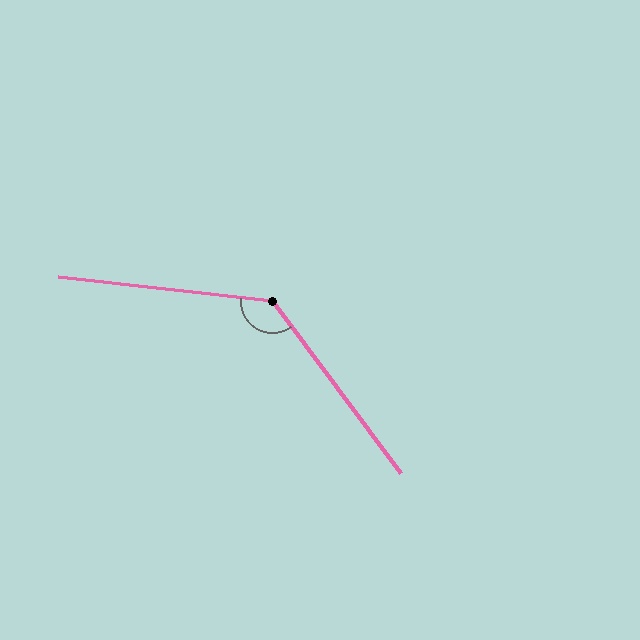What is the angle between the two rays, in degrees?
Approximately 133 degrees.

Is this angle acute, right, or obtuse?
It is obtuse.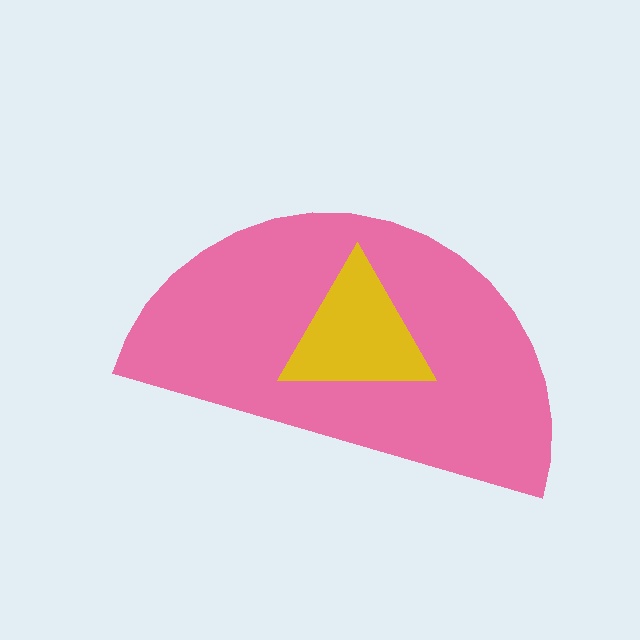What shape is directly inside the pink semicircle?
The yellow triangle.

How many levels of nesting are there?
2.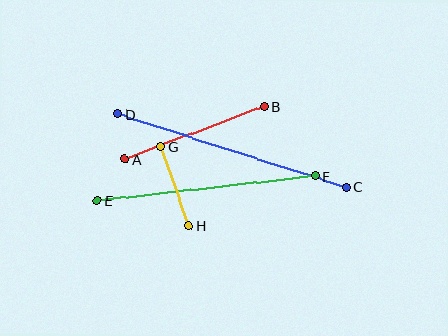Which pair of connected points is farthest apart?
Points C and D are farthest apart.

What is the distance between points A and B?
The distance is approximately 149 pixels.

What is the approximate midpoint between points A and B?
The midpoint is at approximately (194, 133) pixels.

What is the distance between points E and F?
The distance is approximately 219 pixels.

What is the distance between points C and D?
The distance is approximately 240 pixels.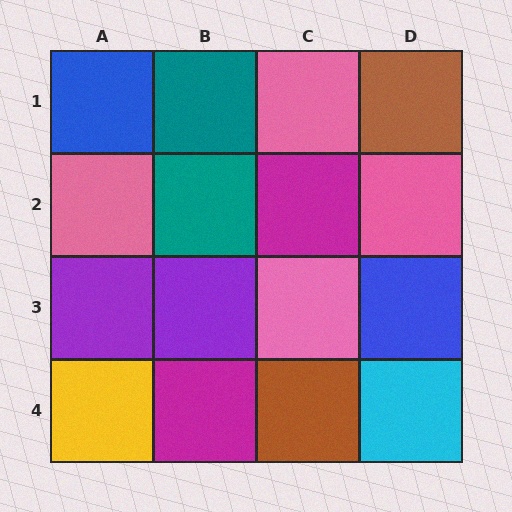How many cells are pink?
4 cells are pink.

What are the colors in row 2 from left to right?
Pink, teal, magenta, pink.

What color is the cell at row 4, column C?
Brown.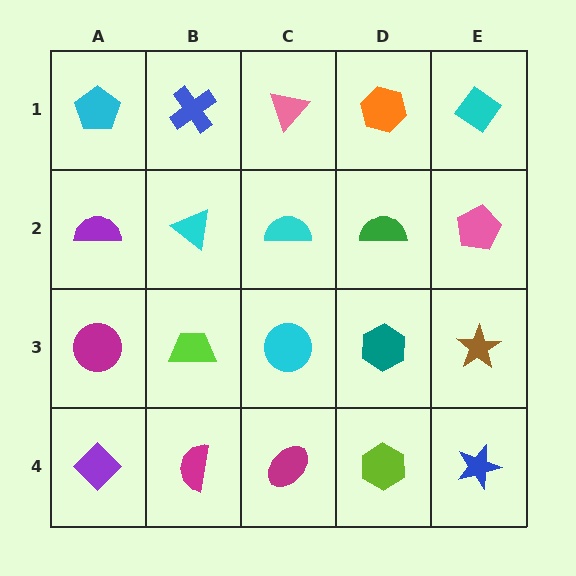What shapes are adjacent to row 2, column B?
A blue cross (row 1, column B), a lime trapezoid (row 3, column B), a purple semicircle (row 2, column A), a cyan semicircle (row 2, column C).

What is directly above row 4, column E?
A brown star.